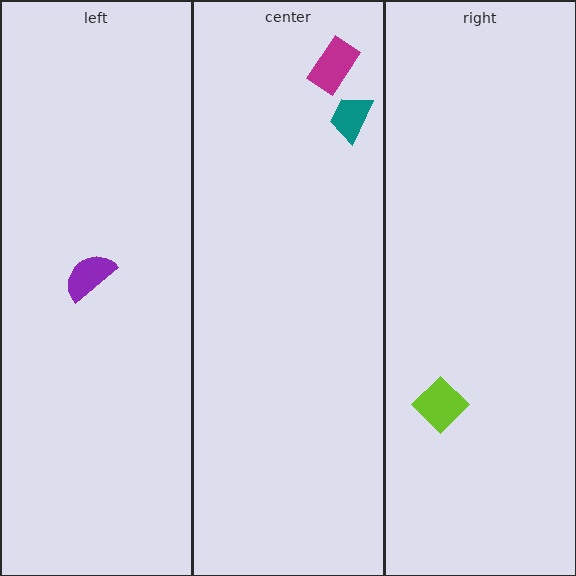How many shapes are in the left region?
1.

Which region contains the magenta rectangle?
The center region.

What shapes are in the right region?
The lime diamond.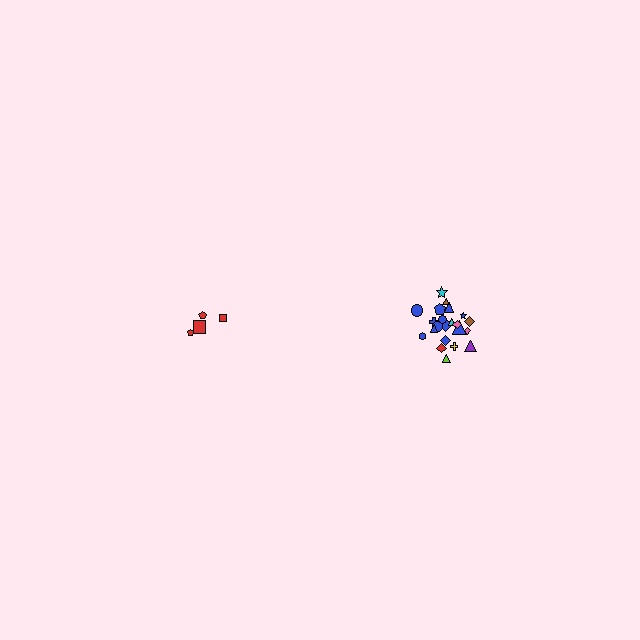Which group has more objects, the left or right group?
The right group.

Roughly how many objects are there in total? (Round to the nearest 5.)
Roughly 25 objects in total.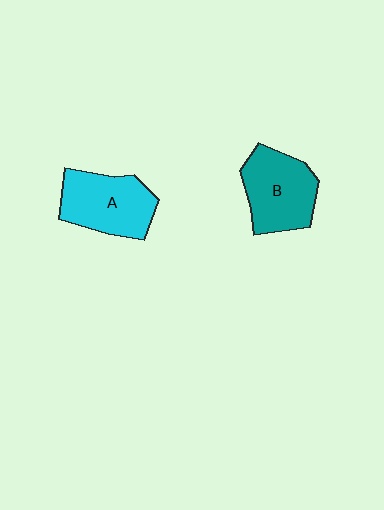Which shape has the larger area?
Shape A (cyan).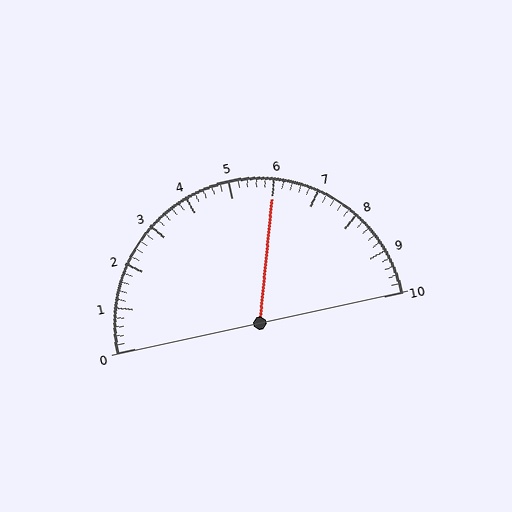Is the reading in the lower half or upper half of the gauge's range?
The reading is in the upper half of the range (0 to 10).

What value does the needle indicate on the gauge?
The needle indicates approximately 6.0.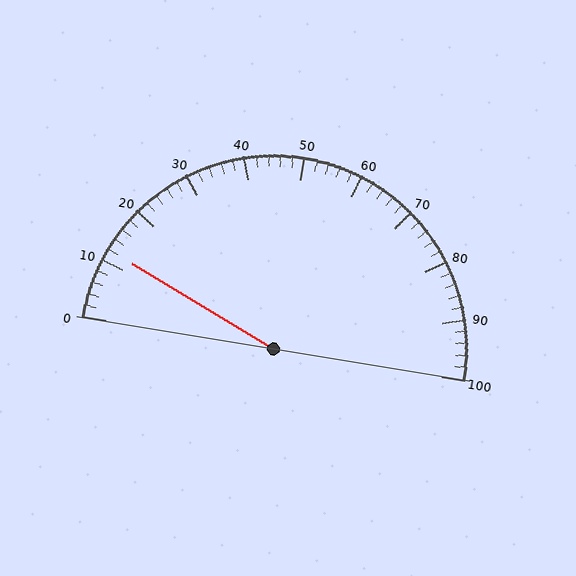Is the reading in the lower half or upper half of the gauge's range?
The reading is in the lower half of the range (0 to 100).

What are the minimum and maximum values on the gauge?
The gauge ranges from 0 to 100.